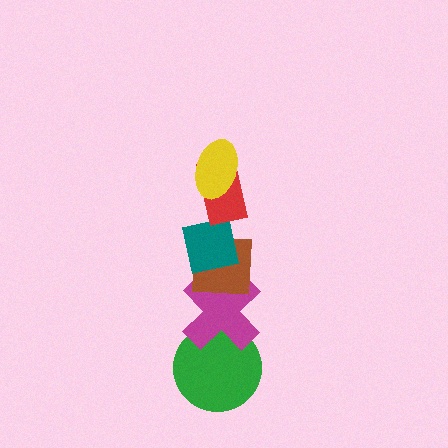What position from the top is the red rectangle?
The red rectangle is 2nd from the top.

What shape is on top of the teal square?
The red rectangle is on top of the teal square.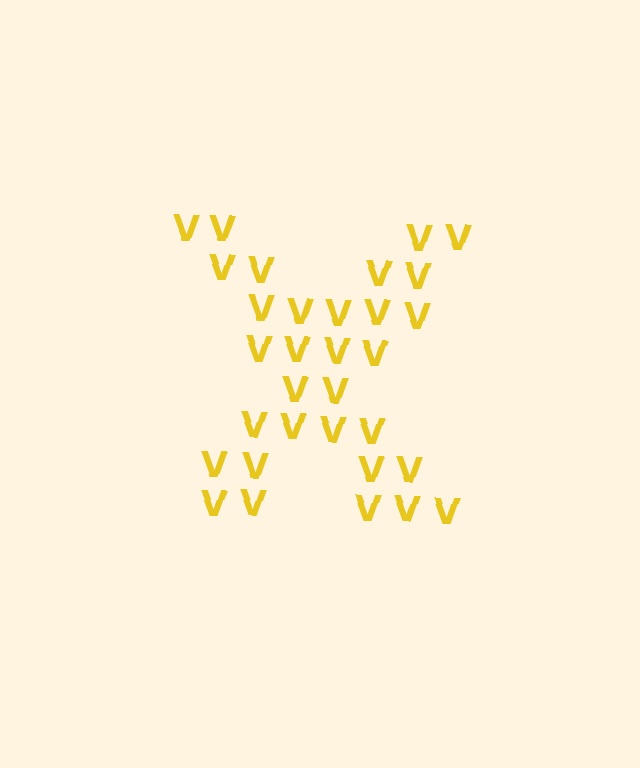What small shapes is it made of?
It is made of small letter V's.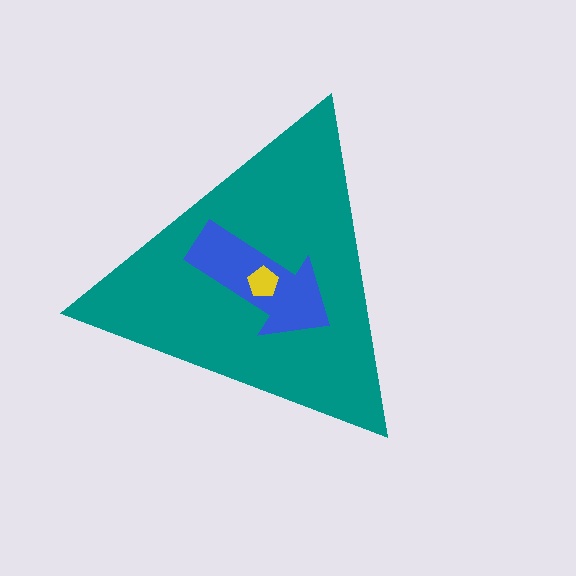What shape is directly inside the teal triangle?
The blue arrow.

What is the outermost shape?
The teal triangle.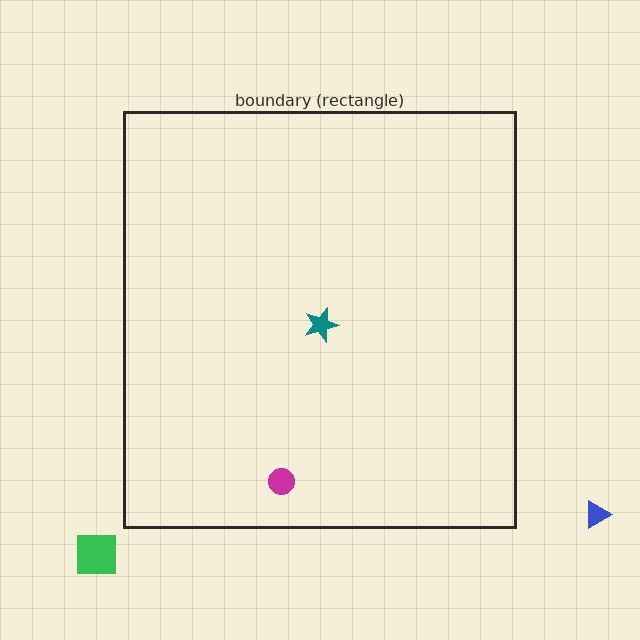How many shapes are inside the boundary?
2 inside, 2 outside.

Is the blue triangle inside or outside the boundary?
Outside.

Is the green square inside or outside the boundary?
Outside.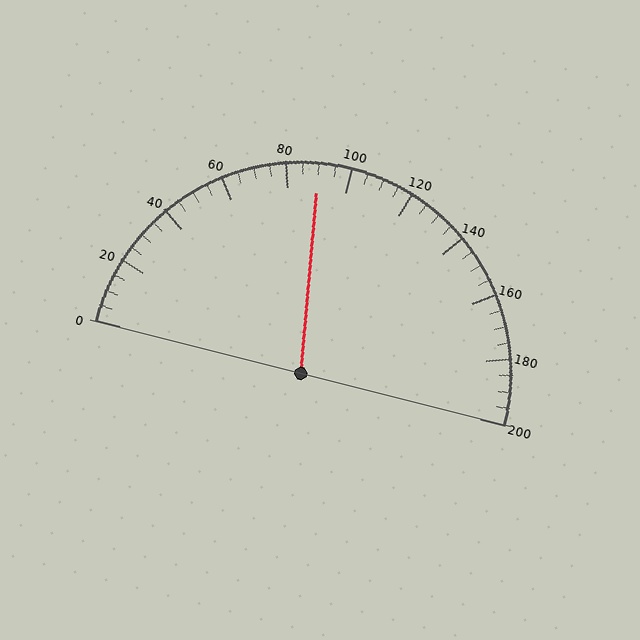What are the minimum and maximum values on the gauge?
The gauge ranges from 0 to 200.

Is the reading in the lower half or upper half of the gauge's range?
The reading is in the lower half of the range (0 to 200).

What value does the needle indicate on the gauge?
The needle indicates approximately 90.